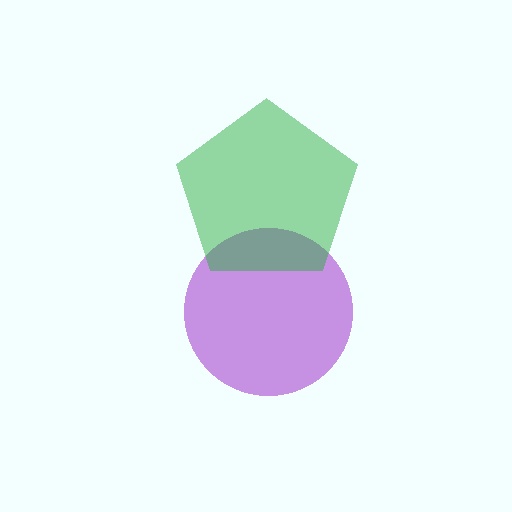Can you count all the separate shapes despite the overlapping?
Yes, there are 2 separate shapes.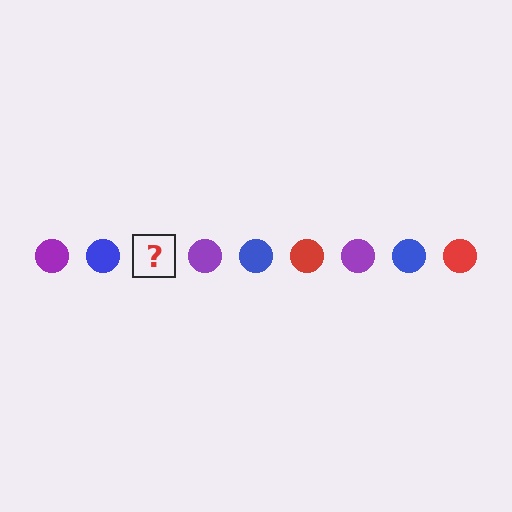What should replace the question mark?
The question mark should be replaced with a red circle.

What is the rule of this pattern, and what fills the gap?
The rule is that the pattern cycles through purple, blue, red circles. The gap should be filled with a red circle.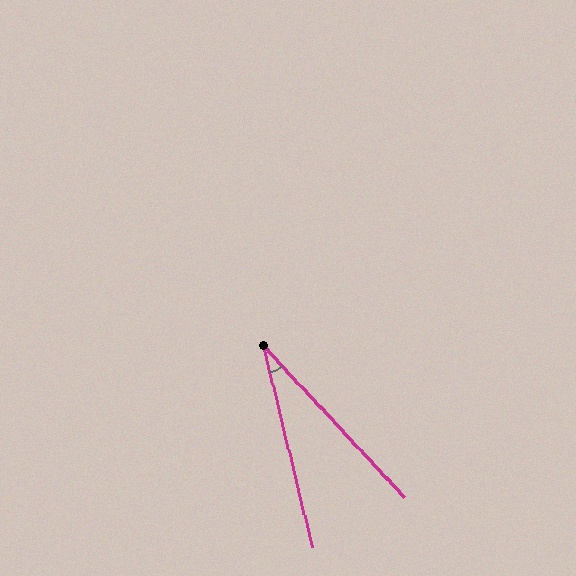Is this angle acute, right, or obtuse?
It is acute.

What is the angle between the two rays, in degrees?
Approximately 29 degrees.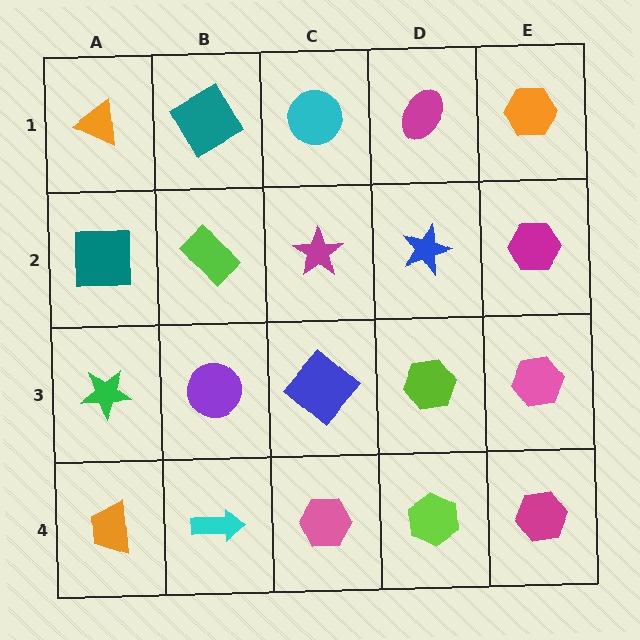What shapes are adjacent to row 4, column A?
A green star (row 3, column A), a cyan arrow (row 4, column B).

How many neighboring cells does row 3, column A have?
3.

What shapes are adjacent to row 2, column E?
An orange hexagon (row 1, column E), a pink hexagon (row 3, column E), a blue star (row 2, column D).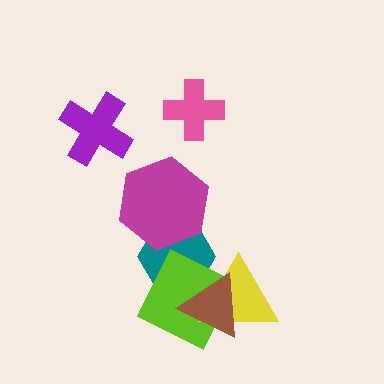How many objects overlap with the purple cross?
0 objects overlap with the purple cross.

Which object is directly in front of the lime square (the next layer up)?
The yellow triangle is directly in front of the lime square.